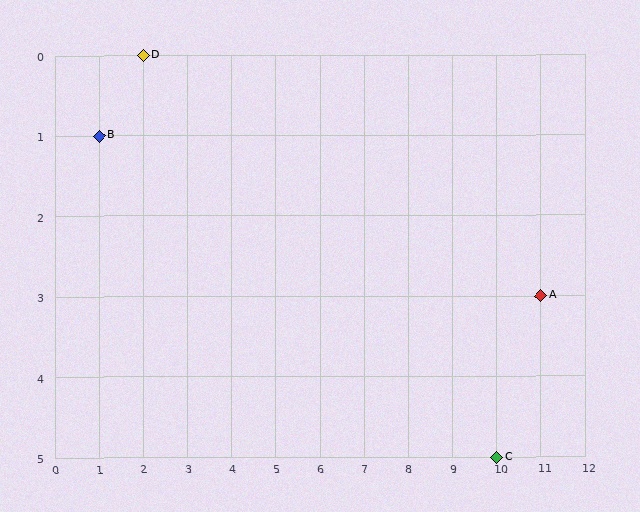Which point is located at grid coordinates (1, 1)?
Point B is at (1, 1).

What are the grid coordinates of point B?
Point B is at grid coordinates (1, 1).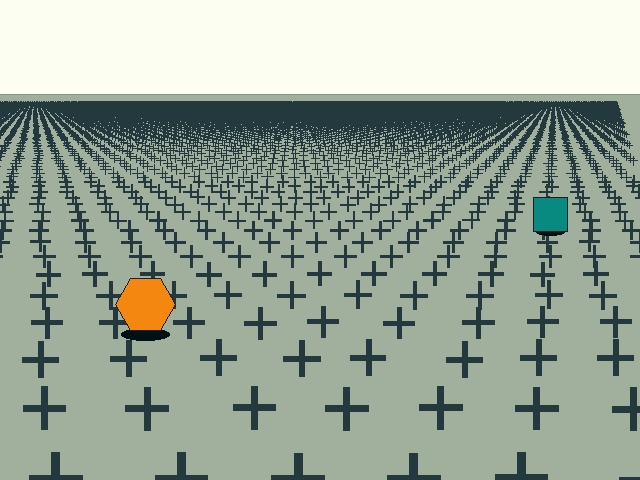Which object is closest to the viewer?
The orange hexagon is closest. The texture marks near it are larger and more spread out.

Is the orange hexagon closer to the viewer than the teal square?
Yes. The orange hexagon is closer — you can tell from the texture gradient: the ground texture is coarser near it.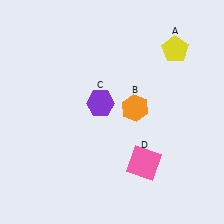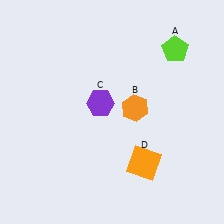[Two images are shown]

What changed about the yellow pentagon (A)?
In Image 1, A is yellow. In Image 2, it changed to lime.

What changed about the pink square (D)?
In Image 1, D is pink. In Image 2, it changed to orange.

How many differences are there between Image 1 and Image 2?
There are 2 differences between the two images.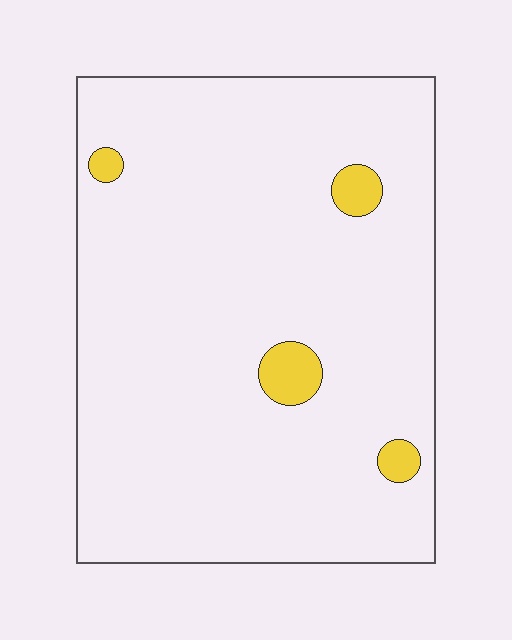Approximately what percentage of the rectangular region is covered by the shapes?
Approximately 5%.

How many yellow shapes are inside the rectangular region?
4.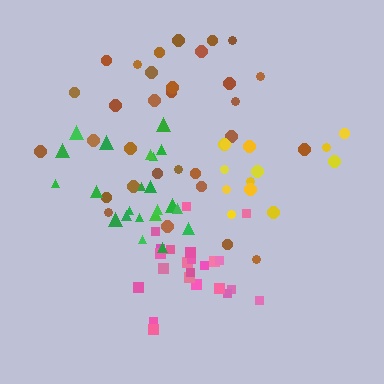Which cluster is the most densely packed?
Pink.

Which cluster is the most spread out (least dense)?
Brown.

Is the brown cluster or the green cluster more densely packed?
Green.